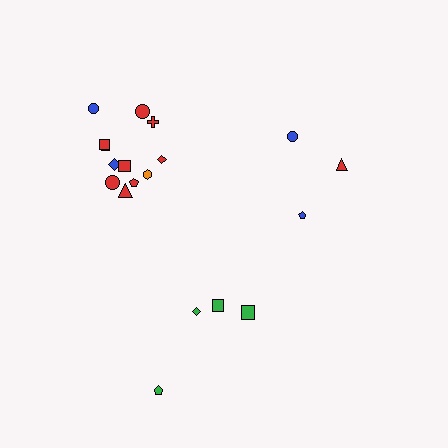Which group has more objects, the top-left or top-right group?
The top-left group.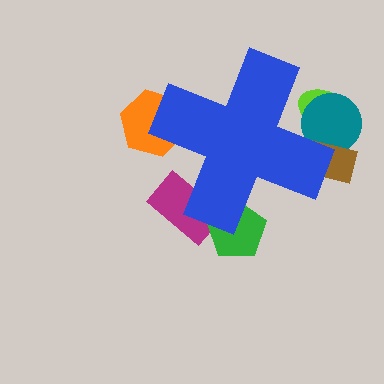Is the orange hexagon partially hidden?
Yes, the orange hexagon is partially hidden behind the blue cross.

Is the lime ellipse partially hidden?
Yes, the lime ellipse is partially hidden behind the blue cross.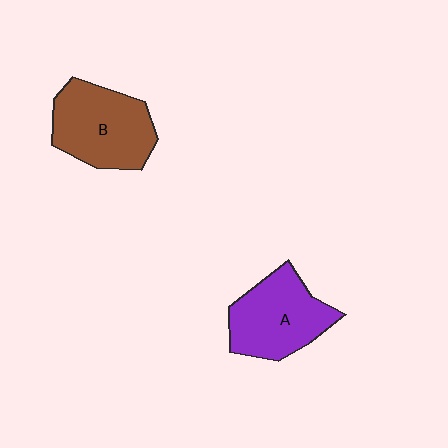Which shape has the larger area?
Shape B (brown).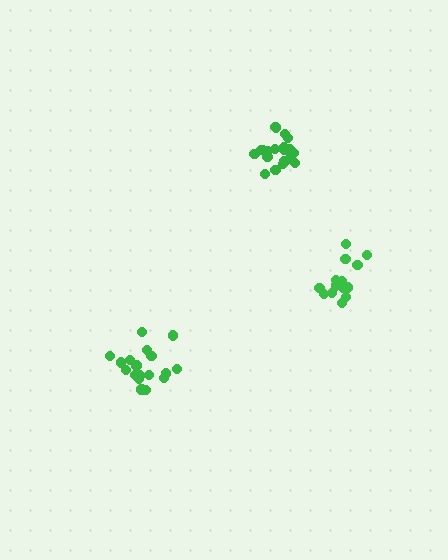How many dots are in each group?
Group 1: 18 dots, Group 2: 20 dots, Group 3: 15 dots (53 total).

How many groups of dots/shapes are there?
There are 3 groups.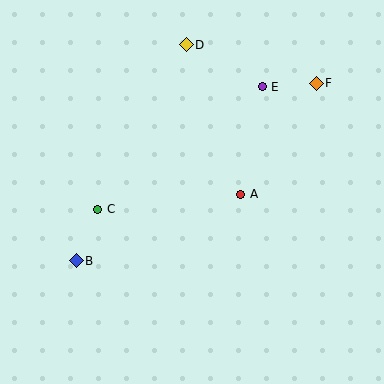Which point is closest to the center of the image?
Point A at (241, 194) is closest to the center.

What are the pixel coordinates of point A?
Point A is at (241, 194).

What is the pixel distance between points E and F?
The distance between E and F is 54 pixels.